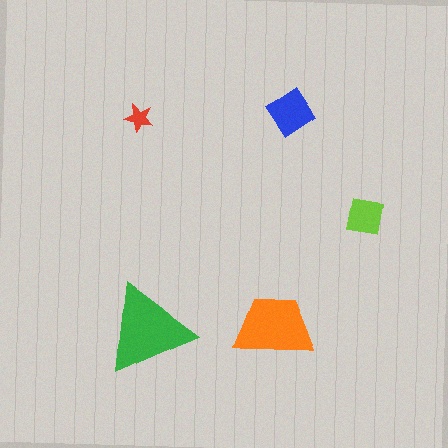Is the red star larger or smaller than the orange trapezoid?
Smaller.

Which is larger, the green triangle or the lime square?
The green triangle.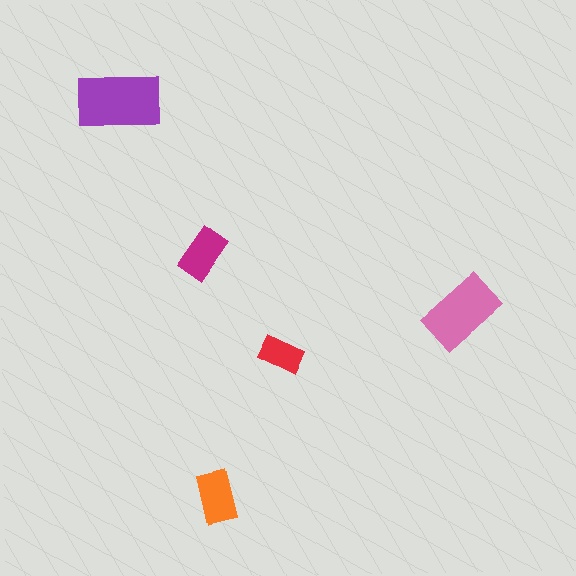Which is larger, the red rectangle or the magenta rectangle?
The magenta one.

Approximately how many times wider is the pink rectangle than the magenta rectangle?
About 1.5 times wider.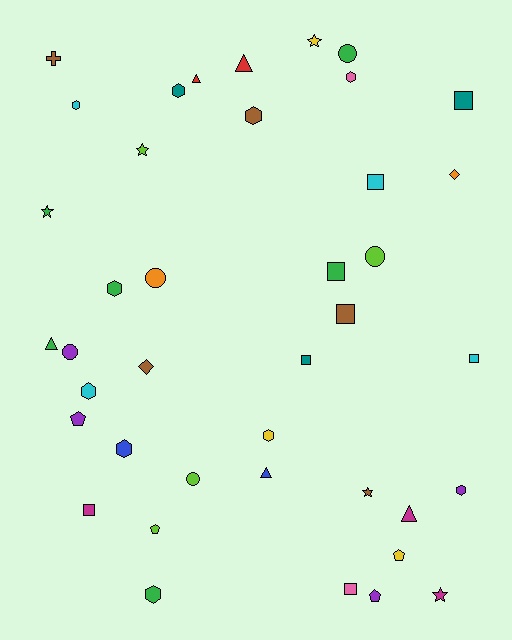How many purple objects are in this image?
There are 4 purple objects.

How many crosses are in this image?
There is 1 cross.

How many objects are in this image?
There are 40 objects.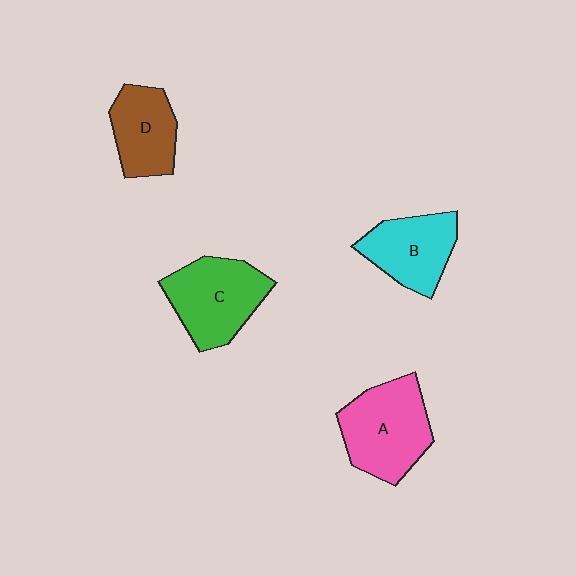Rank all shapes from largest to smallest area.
From largest to smallest: A (pink), C (green), B (cyan), D (brown).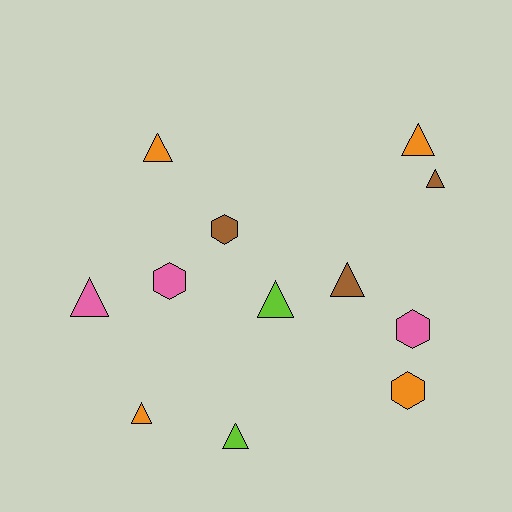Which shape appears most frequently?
Triangle, with 8 objects.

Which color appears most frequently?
Orange, with 4 objects.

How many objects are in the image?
There are 12 objects.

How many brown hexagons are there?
There is 1 brown hexagon.